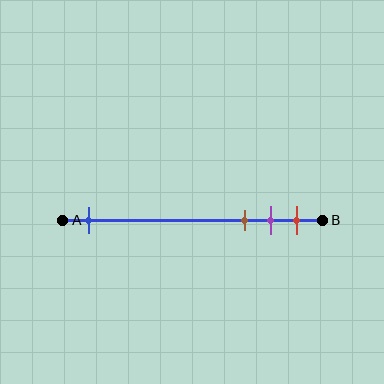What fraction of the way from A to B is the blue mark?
The blue mark is approximately 10% (0.1) of the way from A to B.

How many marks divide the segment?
There are 4 marks dividing the segment.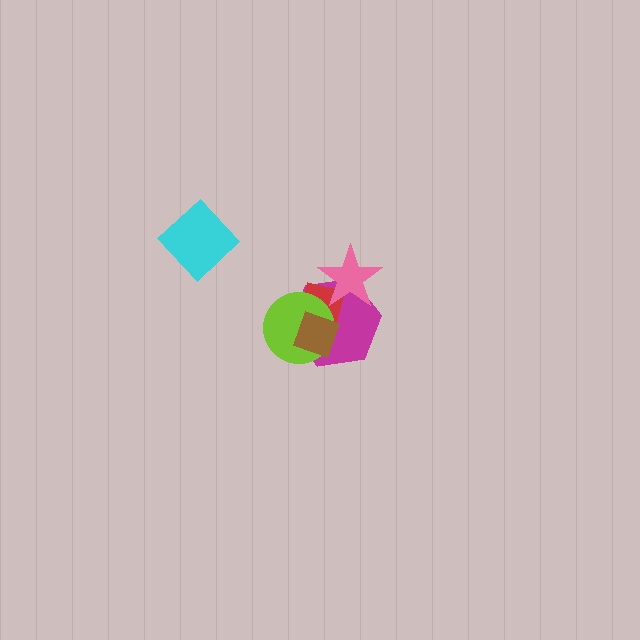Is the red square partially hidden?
Yes, it is partially covered by another shape.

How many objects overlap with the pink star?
2 objects overlap with the pink star.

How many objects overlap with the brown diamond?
3 objects overlap with the brown diamond.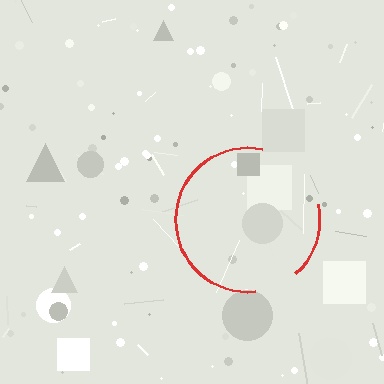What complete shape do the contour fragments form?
The contour fragments form a circle.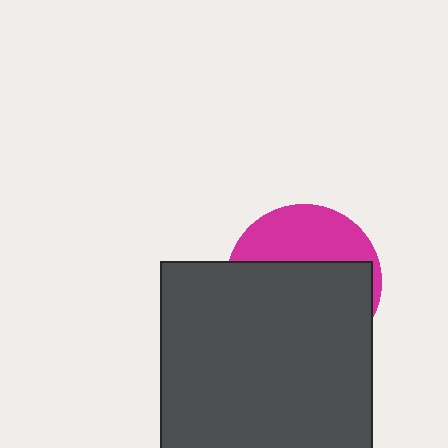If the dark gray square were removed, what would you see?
You would see the complete magenta circle.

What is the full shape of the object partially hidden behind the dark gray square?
The partially hidden object is a magenta circle.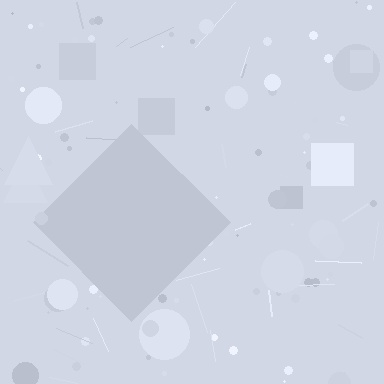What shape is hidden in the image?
A diamond is hidden in the image.